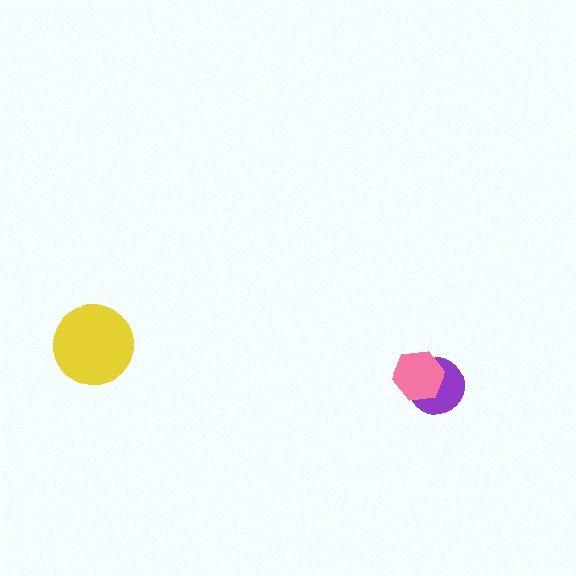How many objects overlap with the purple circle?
1 object overlaps with the purple circle.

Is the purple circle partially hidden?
Yes, it is partially covered by another shape.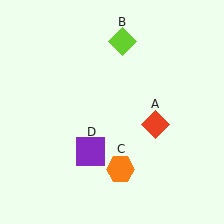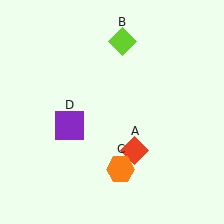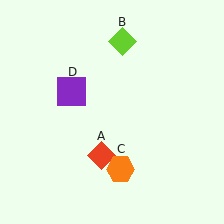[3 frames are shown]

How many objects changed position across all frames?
2 objects changed position: red diamond (object A), purple square (object D).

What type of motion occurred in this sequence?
The red diamond (object A), purple square (object D) rotated clockwise around the center of the scene.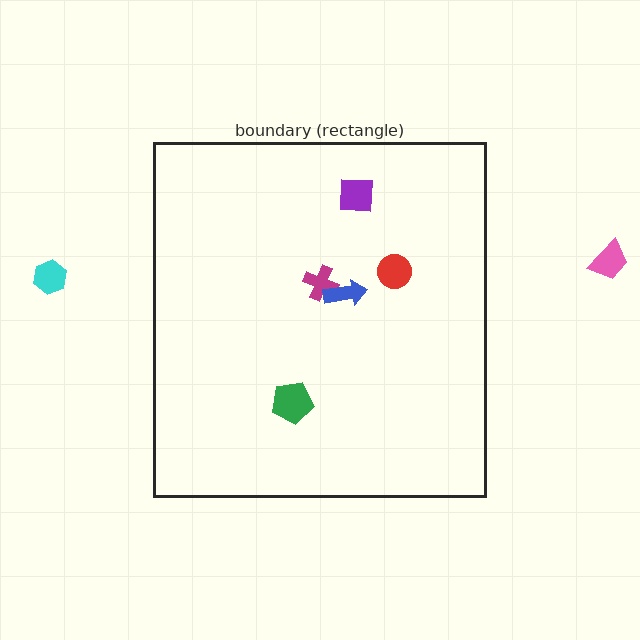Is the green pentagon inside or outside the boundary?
Inside.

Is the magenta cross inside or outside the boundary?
Inside.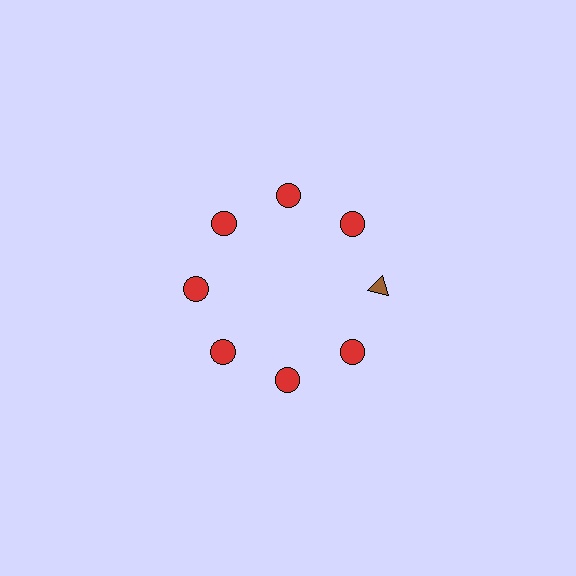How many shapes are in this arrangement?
There are 8 shapes arranged in a ring pattern.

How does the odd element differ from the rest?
It differs in both color (brown instead of red) and shape (triangle instead of circle).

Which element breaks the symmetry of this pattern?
The brown triangle at roughly the 3 o'clock position breaks the symmetry. All other shapes are red circles.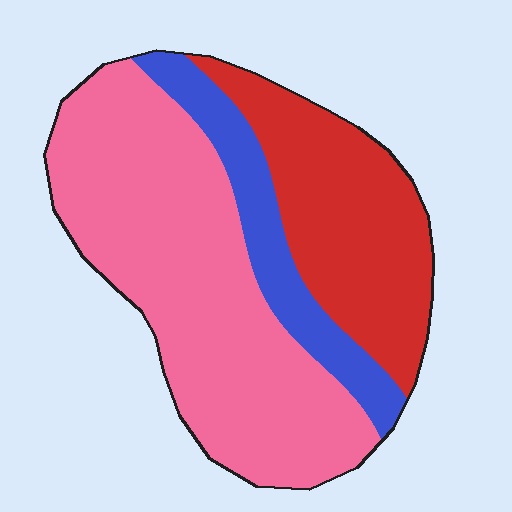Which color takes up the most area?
Pink, at roughly 55%.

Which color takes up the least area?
Blue, at roughly 15%.